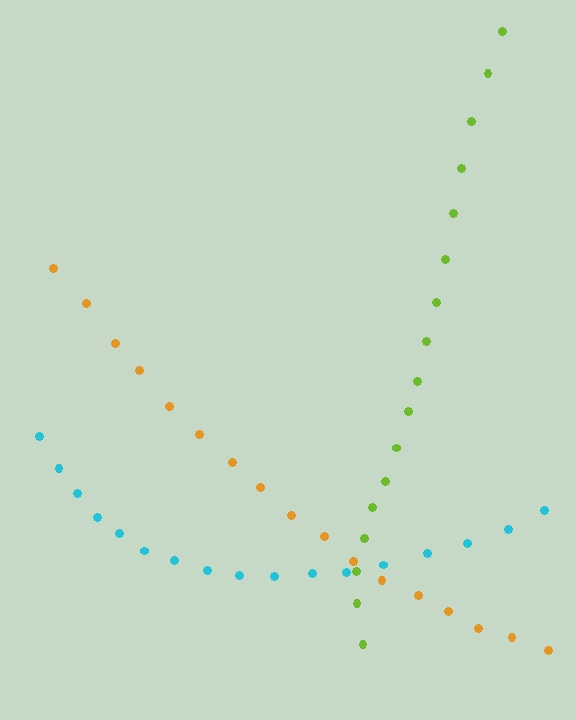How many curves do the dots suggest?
There are 3 distinct paths.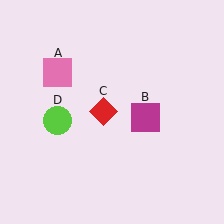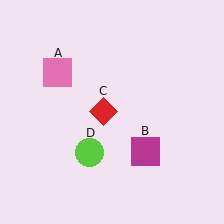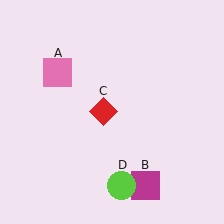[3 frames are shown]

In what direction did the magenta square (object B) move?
The magenta square (object B) moved down.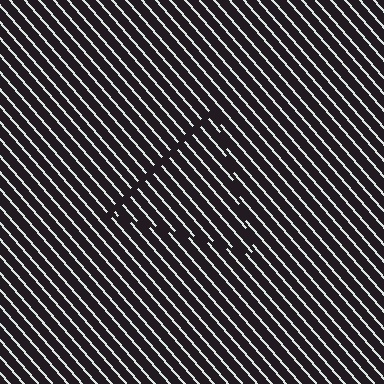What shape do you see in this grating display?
An illusory triangle. The interior of the shape contains the same grating, shifted by half a period — the contour is defined by the phase discontinuity where line-ends from the inner and outer gratings abut.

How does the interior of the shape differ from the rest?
The interior of the shape contains the same grating, shifted by half a period — the contour is defined by the phase discontinuity where line-ends from the inner and outer gratings abut.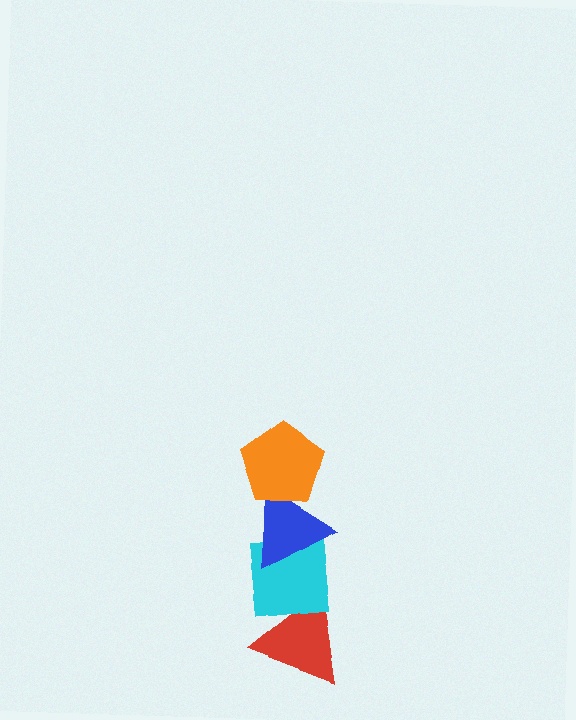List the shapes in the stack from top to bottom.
From top to bottom: the orange pentagon, the blue triangle, the cyan square, the red triangle.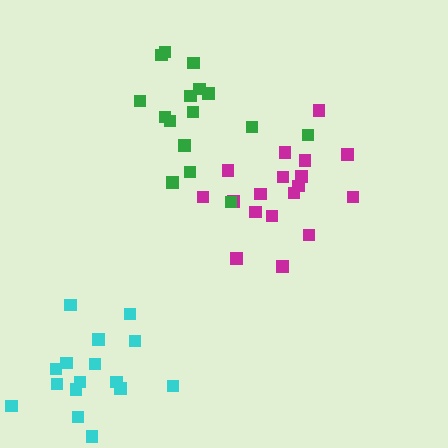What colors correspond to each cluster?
The clusters are colored: magenta, green, cyan.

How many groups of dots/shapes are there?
There are 3 groups.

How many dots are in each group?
Group 1: 18 dots, Group 2: 16 dots, Group 3: 16 dots (50 total).